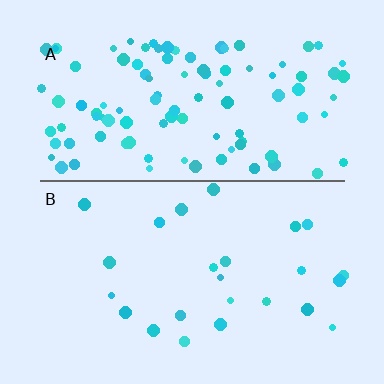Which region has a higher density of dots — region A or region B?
A (the top).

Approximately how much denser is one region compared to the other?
Approximately 4.3× — region A over region B.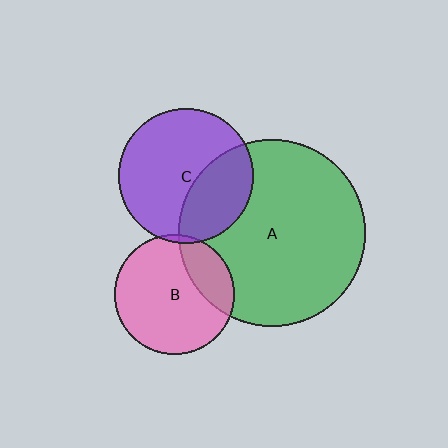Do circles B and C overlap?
Yes.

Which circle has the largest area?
Circle A (green).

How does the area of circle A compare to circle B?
Approximately 2.5 times.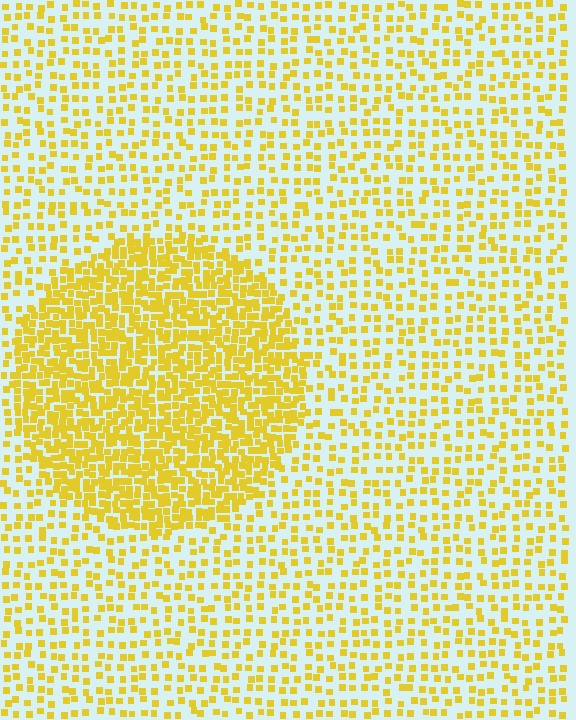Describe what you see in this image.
The image contains small yellow elements arranged at two different densities. A circle-shaped region is visible where the elements are more densely packed than the surrounding area.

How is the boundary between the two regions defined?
The boundary is defined by a change in element density (approximately 2.4x ratio). All elements are the same color, size, and shape.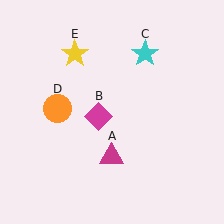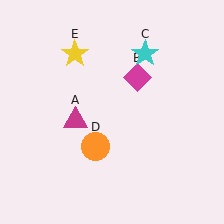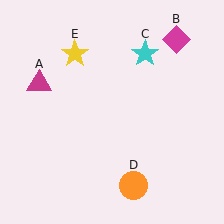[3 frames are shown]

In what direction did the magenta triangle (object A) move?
The magenta triangle (object A) moved up and to the left.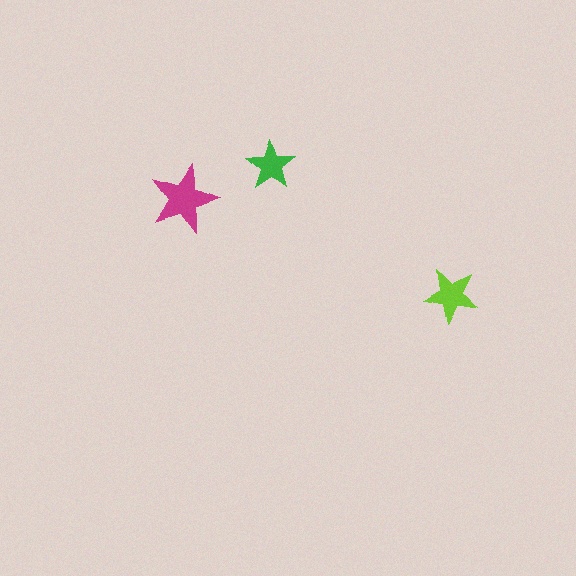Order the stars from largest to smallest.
the magenta one, the lime one, the green one.